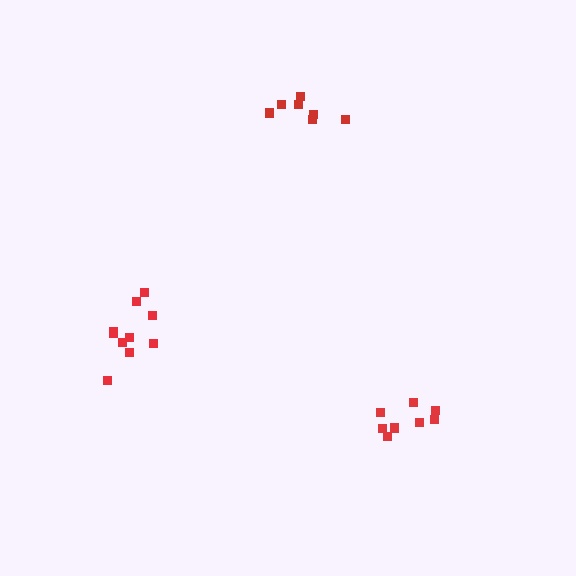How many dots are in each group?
Group 1: 10 dots, Group 2: 7 dots, Group 3: 8 dots (25 total).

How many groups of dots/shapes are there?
There are 3 groups.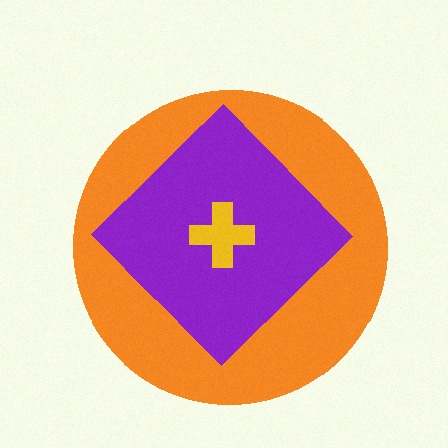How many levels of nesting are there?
3.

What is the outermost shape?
The orange circle.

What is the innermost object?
The yellow cross.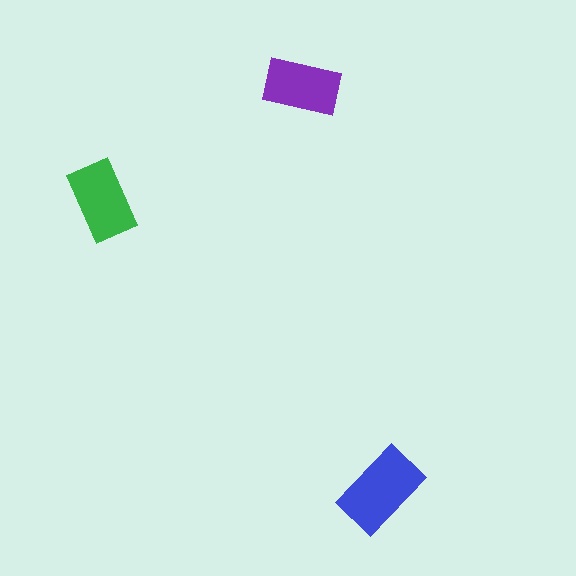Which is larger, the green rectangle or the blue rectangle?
The blue one.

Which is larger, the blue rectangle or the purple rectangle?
The blue one.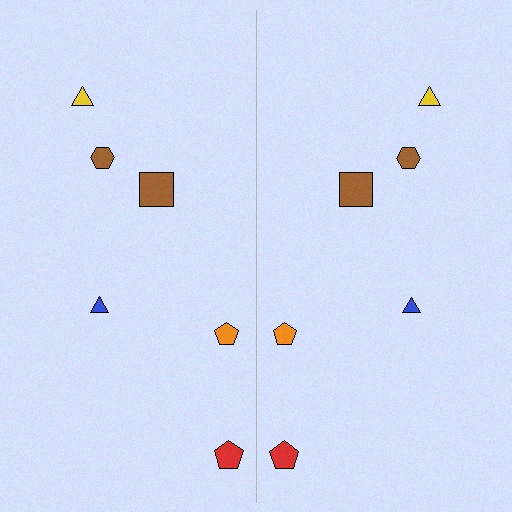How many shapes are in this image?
There are 12 shapes in this image.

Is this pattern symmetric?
Yes, this pattern has bilateral (reflection) symmetry.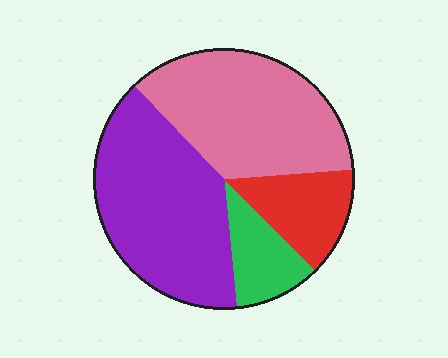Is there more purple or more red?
Purple.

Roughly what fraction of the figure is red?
Red covers around 15% of the figure.